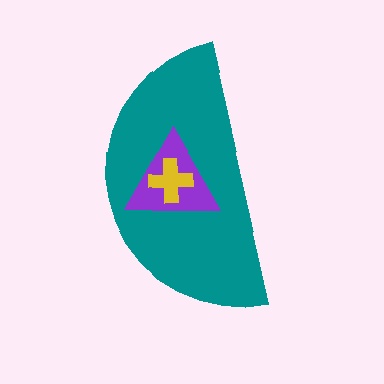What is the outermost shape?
The teal semicircle.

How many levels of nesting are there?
3.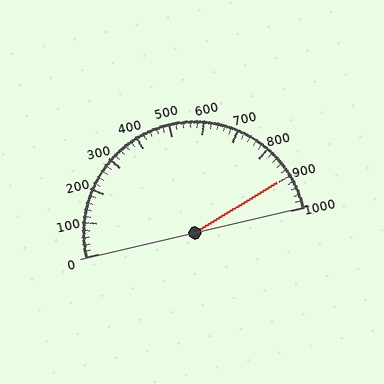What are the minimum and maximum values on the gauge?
The gauge ranges from 0 to 1000.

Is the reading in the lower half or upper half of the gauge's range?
The reading is in the upper half of the range (0 to 1000).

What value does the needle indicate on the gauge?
The needle indicates approximately 900.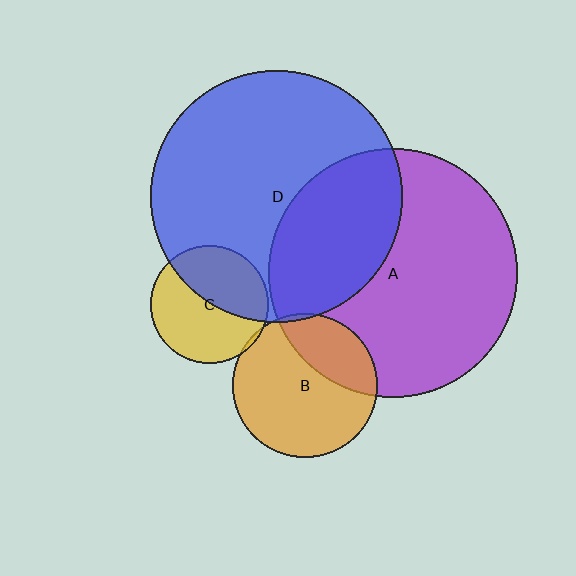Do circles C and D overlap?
Yes.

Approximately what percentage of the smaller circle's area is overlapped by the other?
Approximately 45%.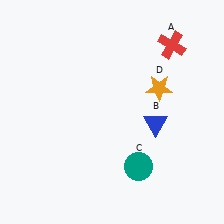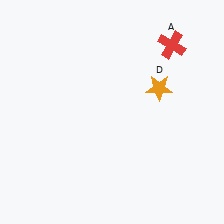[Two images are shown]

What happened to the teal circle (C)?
The teal circle (C) was removed in Image 2. It was in the bottom-right area of Image 1.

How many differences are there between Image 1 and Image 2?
There are 2 differences between the two images.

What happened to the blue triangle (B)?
The blue triangle (B) was removed in Image 2. It was in the bottom-right area of Image 1.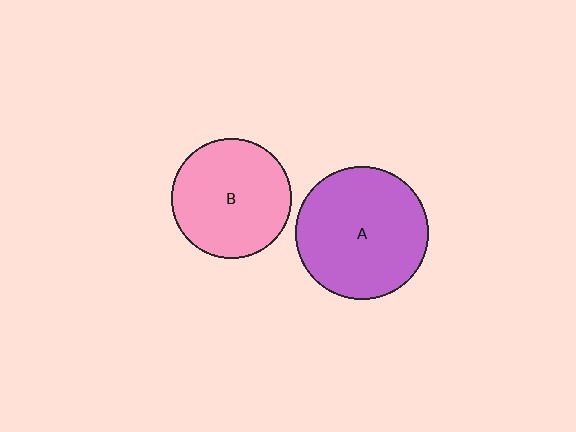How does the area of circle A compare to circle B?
Approximately 1.2 times.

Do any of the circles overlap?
No, none of the circles overlap.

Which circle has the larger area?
Circle A (purple).